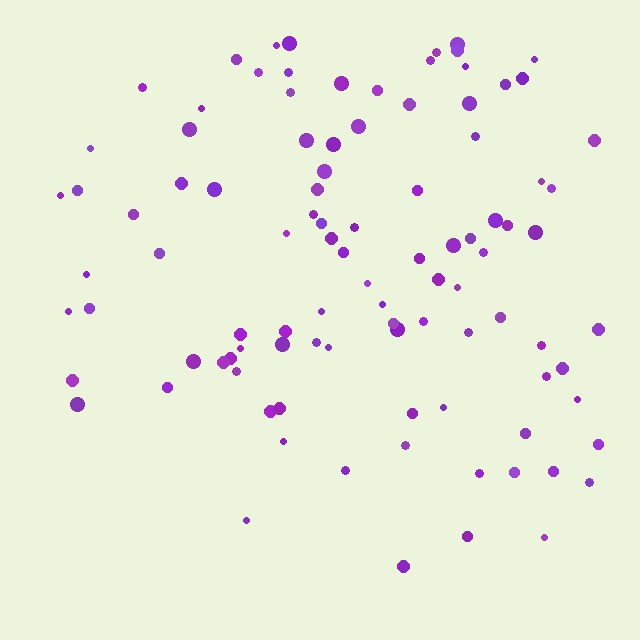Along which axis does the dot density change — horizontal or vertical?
Vertical.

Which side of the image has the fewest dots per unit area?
The bottom.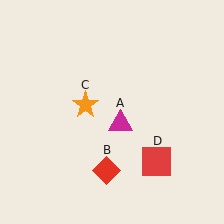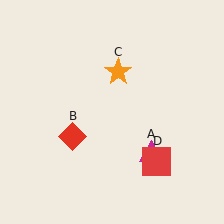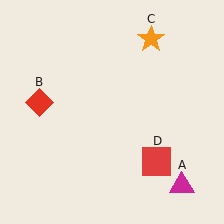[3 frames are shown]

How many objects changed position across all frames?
3 objects changed position: magenta triangle (object A), red diamond (object B), orange star (object C).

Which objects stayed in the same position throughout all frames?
Red square (object D) remained stationary.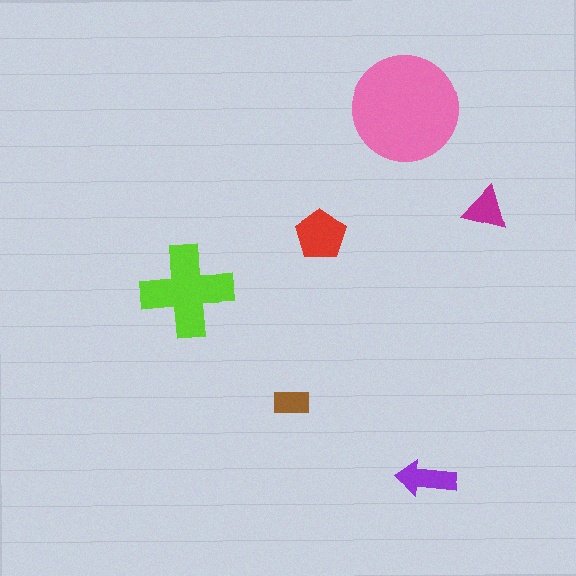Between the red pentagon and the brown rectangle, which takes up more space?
The red pentagon.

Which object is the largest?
The pink circle.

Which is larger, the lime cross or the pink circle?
The pink circle.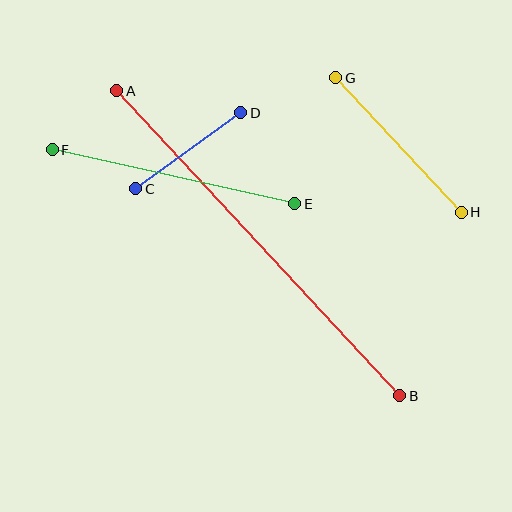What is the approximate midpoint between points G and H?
The midpoint is at approximately (398, 145) pixels.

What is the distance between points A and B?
The distance is approximately 416 pixels.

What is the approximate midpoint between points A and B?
The midpoint is at approximately (258, 243) pixels.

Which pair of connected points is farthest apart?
Points A and B are farthest apart.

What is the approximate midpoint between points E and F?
The midpoint is at approximately (173, 177) pixels.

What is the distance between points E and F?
The distance is approximately 248 pixels.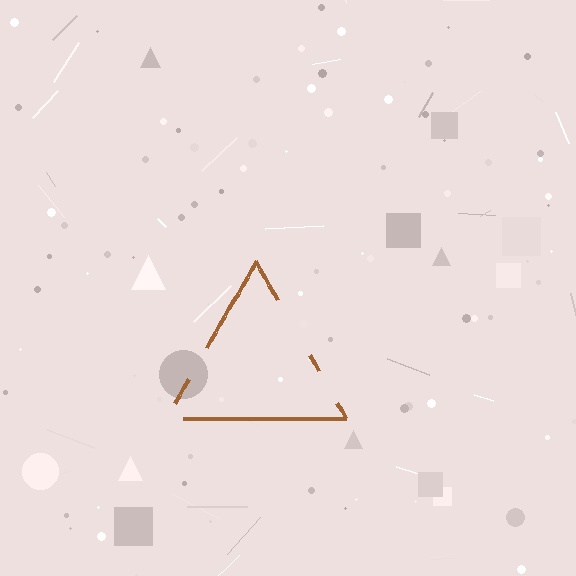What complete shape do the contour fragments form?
The contour fragments form a triangle.